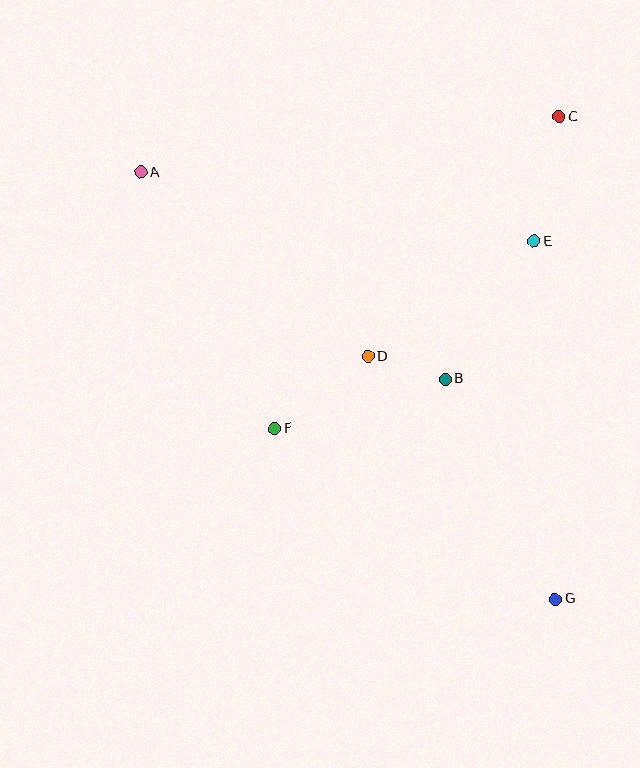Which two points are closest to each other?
Points B and D are closest to each other.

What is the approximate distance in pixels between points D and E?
The distance between D and E is approximately 202 pixels.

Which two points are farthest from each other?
Points A and G are farthest from each other.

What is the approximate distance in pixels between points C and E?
The distance between C and E is approximately 127 pixels.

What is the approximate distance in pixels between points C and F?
The distance between C and F is approximately 422 pixels.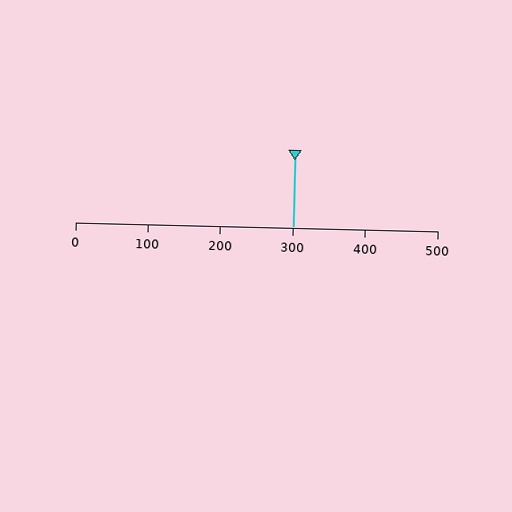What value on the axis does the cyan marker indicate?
The marker indicates approximately 300.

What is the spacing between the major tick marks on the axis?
The major ticks are spaced 100 apart.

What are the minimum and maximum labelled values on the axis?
The axis runs from 0 to 500.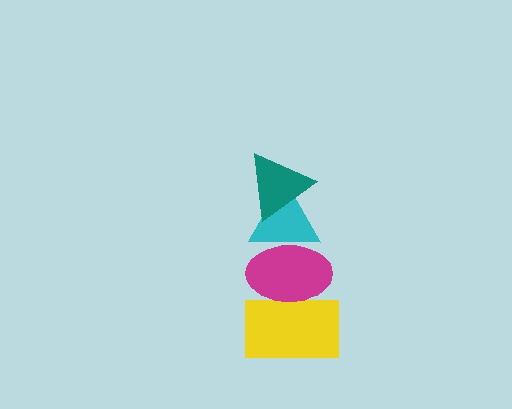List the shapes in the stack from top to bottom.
From top to bottom: the teal triangle, the cyan triangle, the magenta ellipse, the yellow rectangle.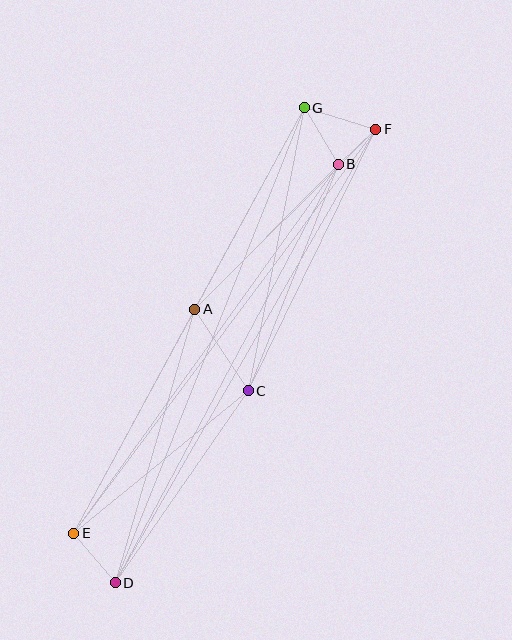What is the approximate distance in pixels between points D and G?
The distance between D and G is approximately 511 pixels.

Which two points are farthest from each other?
Points D and F are farthest from each other.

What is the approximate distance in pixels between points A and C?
The distance between A and C is approximately 98 pixels.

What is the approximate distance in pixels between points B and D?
The distance between B and D is approximately 474 pixels.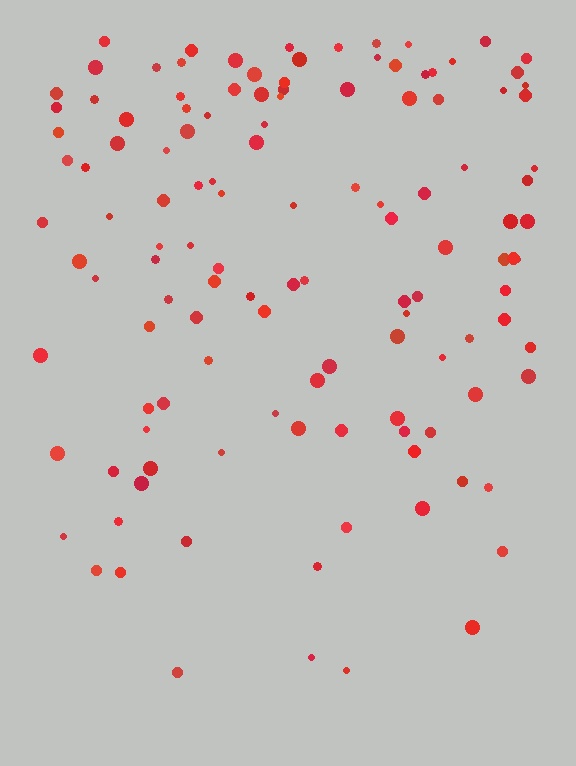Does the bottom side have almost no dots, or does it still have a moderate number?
Still a moderate number, just noticeably fewer than the top.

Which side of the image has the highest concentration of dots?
The top.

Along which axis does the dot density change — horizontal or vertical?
Vertical.